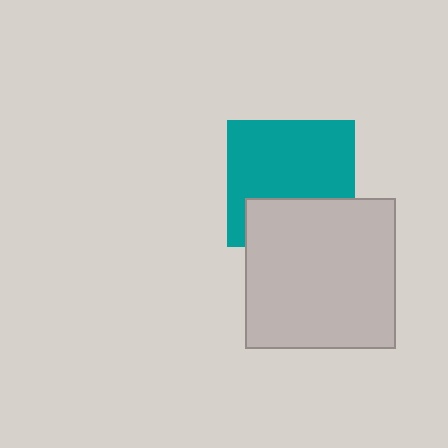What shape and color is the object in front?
The object in front is a light gray square.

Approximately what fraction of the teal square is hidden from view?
Roughly 34% of the teal square is hidden behind the light gray square.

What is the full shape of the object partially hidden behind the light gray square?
The partially hidden object is a teal square.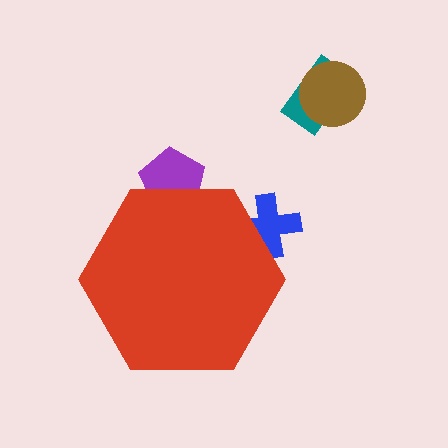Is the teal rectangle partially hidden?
No, the teal rectangle is fully visible.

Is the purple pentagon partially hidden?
Yes, the purple pentagon is partially hidden behind the red hexagon.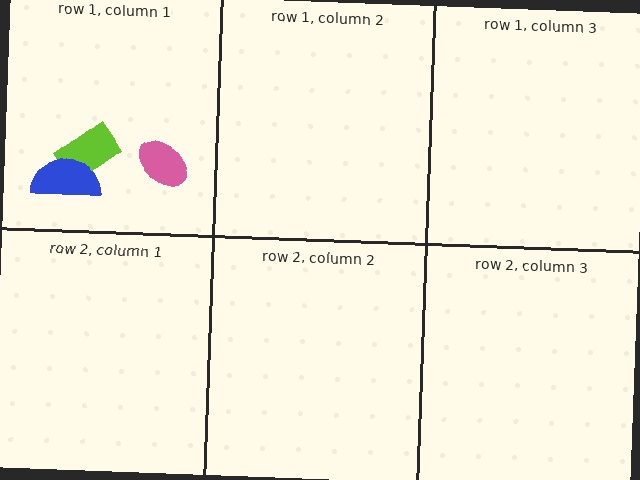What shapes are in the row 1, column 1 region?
The lime rectangle, the blue semicircle, the pink ellipse.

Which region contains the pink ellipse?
The row 1, column 1 region.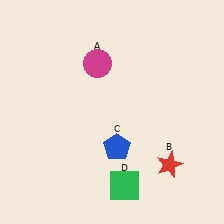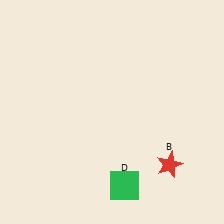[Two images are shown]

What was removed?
The magenta circle (A), the blue pentagon (C) were removed in Image 2.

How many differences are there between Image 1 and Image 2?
There are 2 differences between the two images.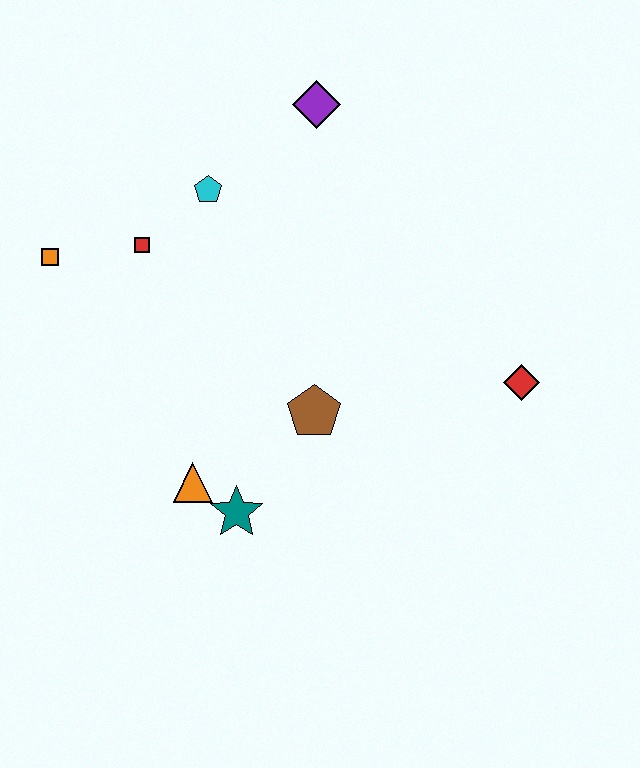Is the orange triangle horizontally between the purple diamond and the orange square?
Yes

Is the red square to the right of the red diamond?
No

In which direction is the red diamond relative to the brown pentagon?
The red diamond is to the right of the brown pentagon.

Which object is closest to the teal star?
The orange triangle is closest to the teal star.